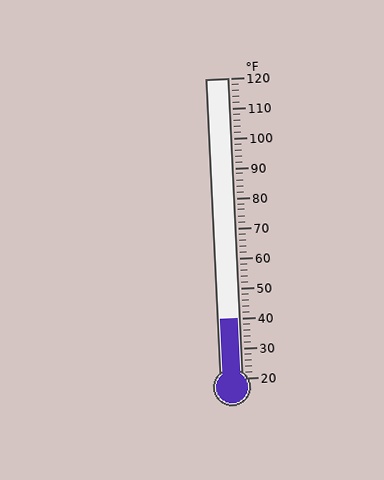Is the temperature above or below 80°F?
The temperature is below 80°F.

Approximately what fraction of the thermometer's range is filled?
The thermometer is filled to approximately 20% of its range.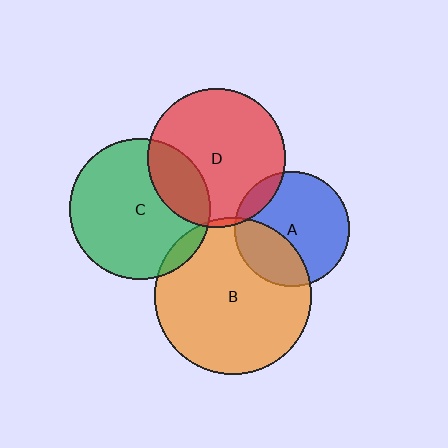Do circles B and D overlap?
Yes.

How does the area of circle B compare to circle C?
Approximately 1.2 times.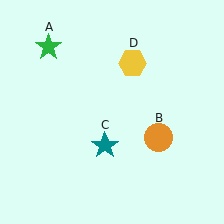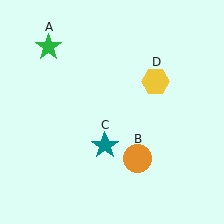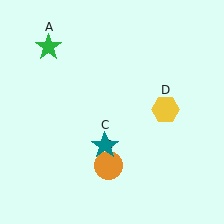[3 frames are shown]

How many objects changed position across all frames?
2 objects changed position: orange circle (object B), yellow hexagon (object D).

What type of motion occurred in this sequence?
The orange circle (object B), yellow hexagon (object D) rotated clockwise around the center of the scene.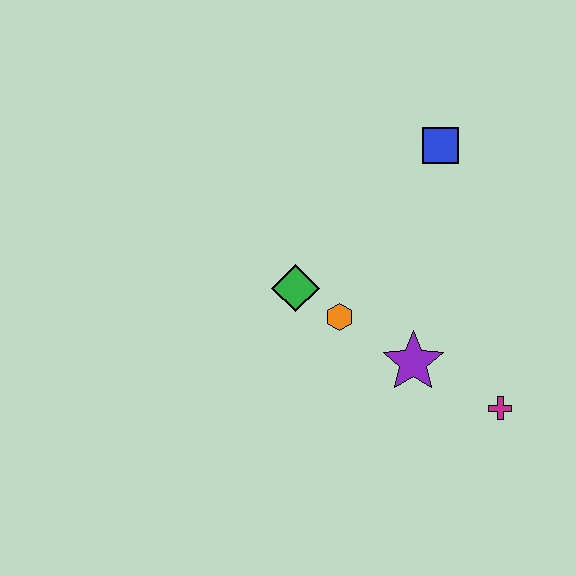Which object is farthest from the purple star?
The blue square is farthest from the purple star.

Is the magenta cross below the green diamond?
Yes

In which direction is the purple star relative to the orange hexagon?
The purple star is to the right of the orange hexagon.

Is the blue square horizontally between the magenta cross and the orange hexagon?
Yes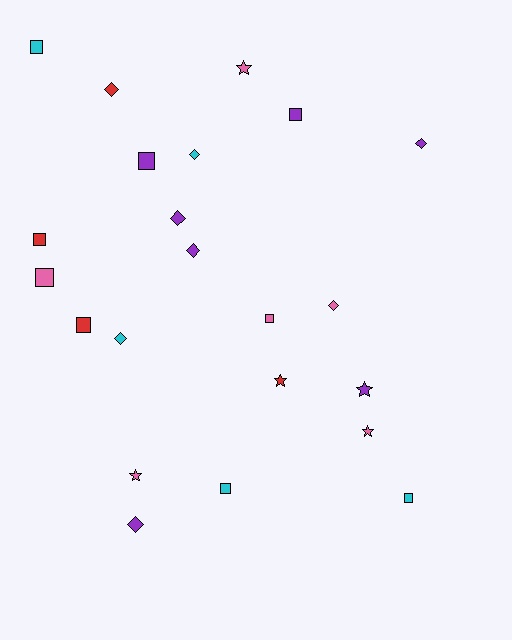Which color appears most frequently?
Purple, with 7 objects.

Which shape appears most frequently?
Square, with 9 objects.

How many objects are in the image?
There are 22 objects.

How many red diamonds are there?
There is 1 red diamond.